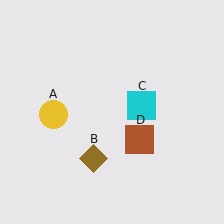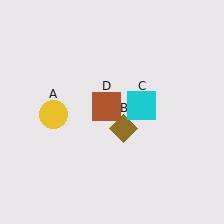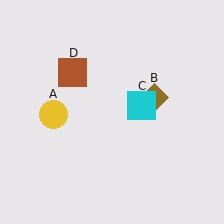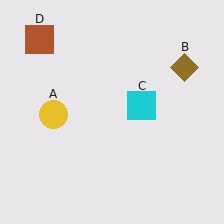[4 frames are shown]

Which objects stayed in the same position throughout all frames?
Yellow circle (object A) and cyan square (object C) remained stationary.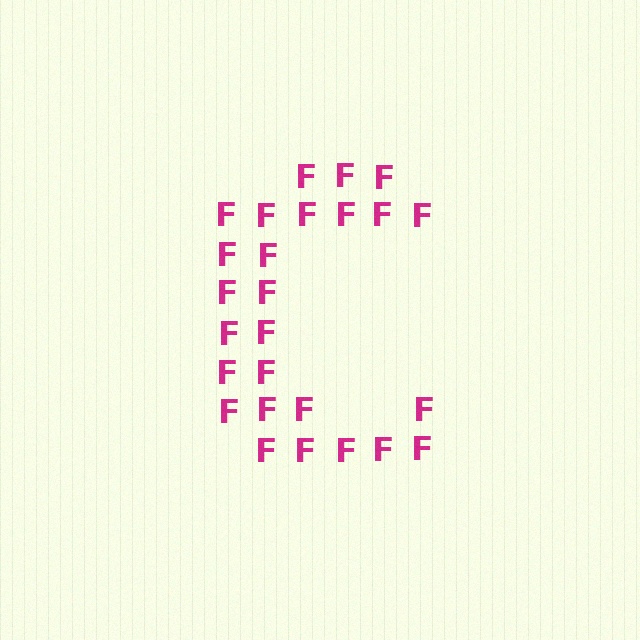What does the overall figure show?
The overall figure shows the letter C.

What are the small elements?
The small elements are letter F's.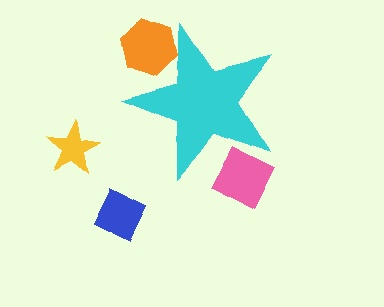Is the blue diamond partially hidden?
No, the blue diamond is fully visible.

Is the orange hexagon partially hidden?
Yes, the orange hexagon is partially hidden behind the cyan star.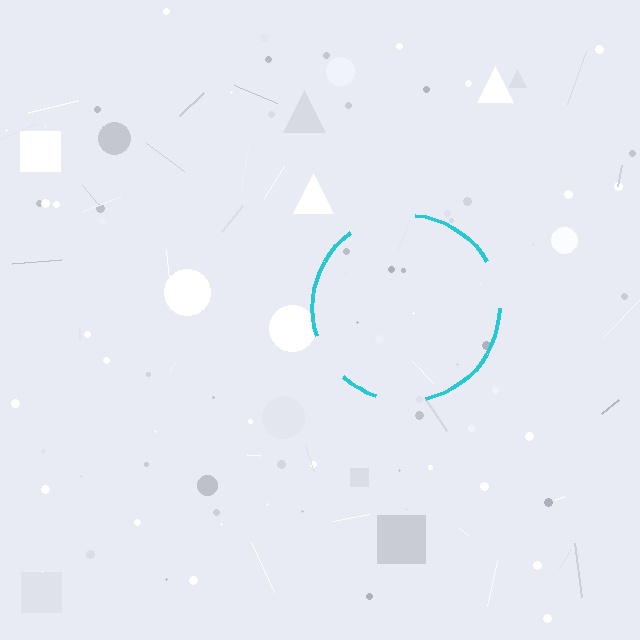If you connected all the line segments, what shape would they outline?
They would outline a circle.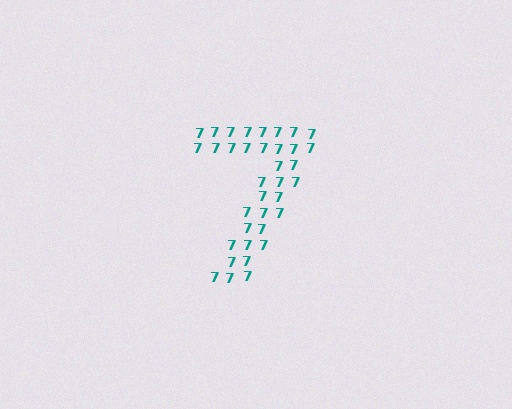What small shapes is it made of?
It is made of small digit 7's.